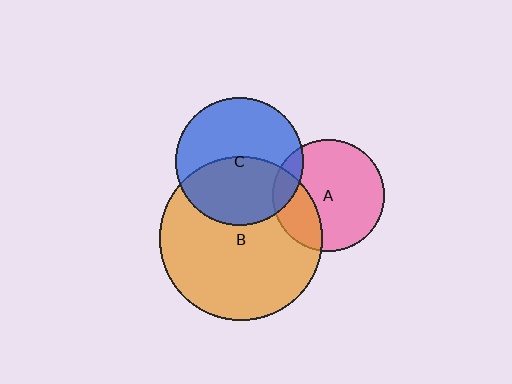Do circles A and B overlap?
Yes.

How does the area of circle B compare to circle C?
Approximately 1.6 times.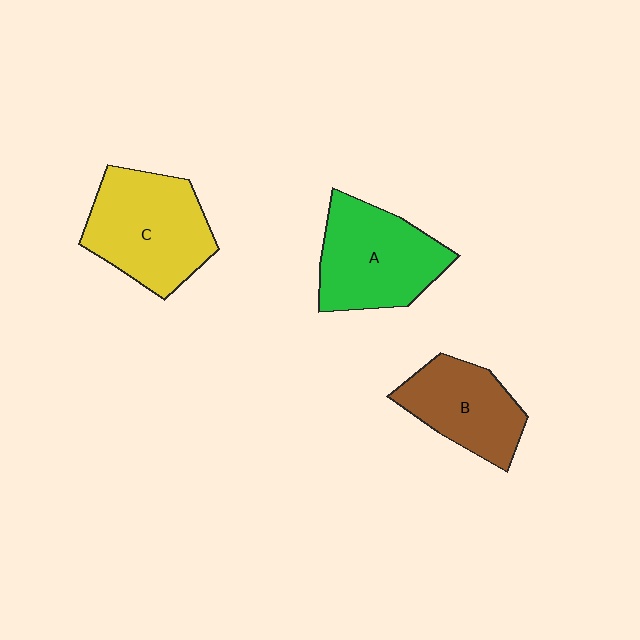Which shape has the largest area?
Shape C (yellow).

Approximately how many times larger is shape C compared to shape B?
Approximately 1.4 times.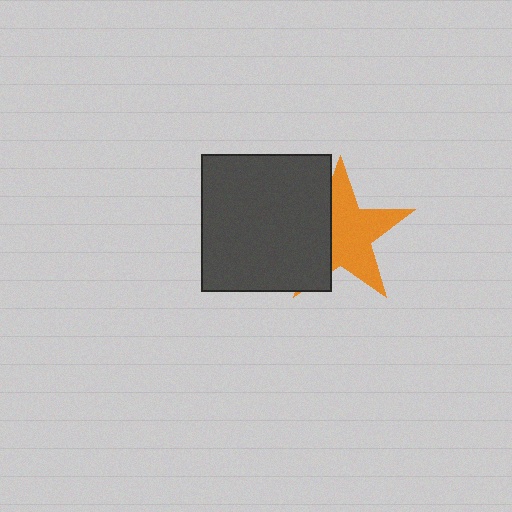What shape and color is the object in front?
The object in front is a dark gray rectangle.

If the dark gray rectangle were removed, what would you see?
You would see the complete orange star.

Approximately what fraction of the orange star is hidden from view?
Roughly 37% of the orange star is hidden behind the dark gray rectangle.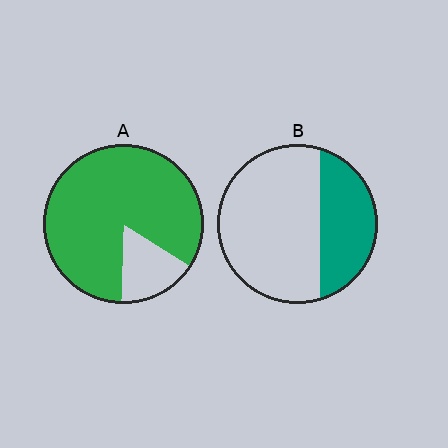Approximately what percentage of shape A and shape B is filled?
A is approximately 85% and B is approximately 30%.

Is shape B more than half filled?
No.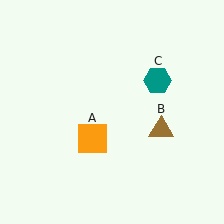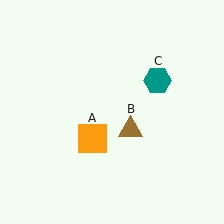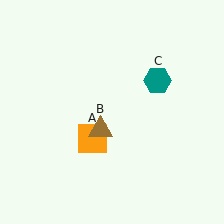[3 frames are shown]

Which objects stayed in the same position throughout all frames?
Orange square (object A) and teal hexagon (object C) remained stationary.